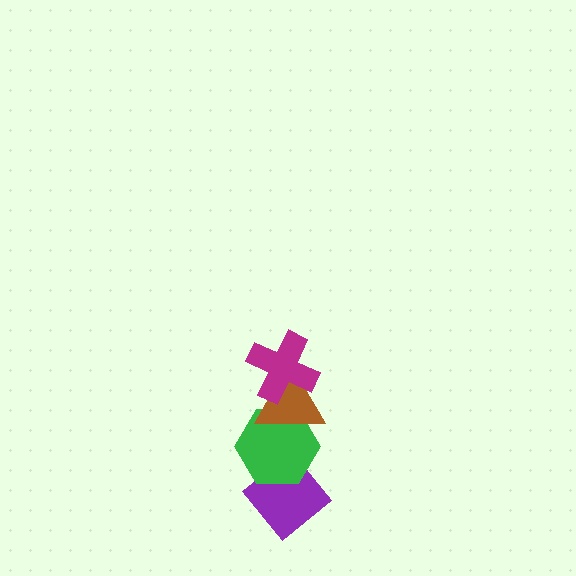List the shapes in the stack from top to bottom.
From top to bottom: the magenta cross, the brown triangle, the green hexagon, the purple diamond.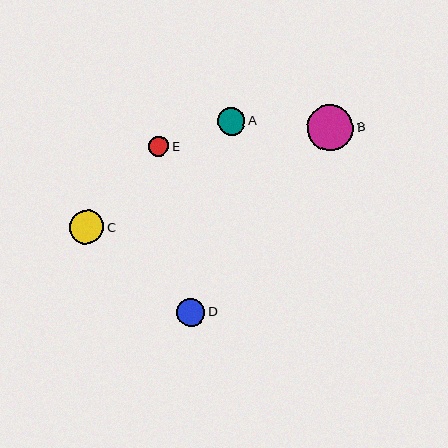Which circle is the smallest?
Circle E is the smallest with a size of approximately 20 pixels.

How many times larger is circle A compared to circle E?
Circle A is approximately 1.4 times the size of circle E.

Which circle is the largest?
Circle B is the largest with a size of approximately 46 pixels.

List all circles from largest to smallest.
From largest to smallest: B, C, D, A, E.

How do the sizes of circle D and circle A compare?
Circle D and circle A are approximately the same size.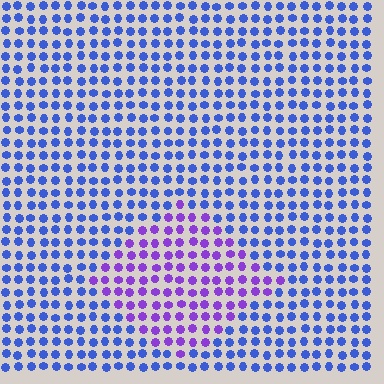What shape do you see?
I see a diamond.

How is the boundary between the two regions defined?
The boundary is defined purely by a slight shift in hue (about 44 degrees). Spacing, size, and orientation are identical on both sides.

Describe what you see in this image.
The image is filled with small blue elements in a uniform arrangement. A diamond-shaped region is visible where the elements are tinted to a slightly different hue, forming a subtle color boundary.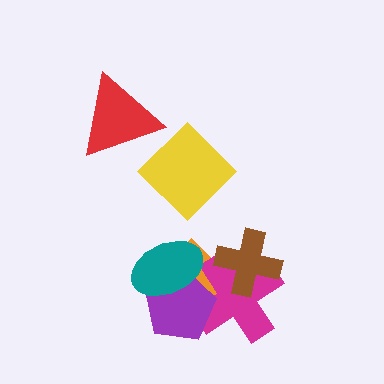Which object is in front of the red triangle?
The yellow diamond is in front of the red triangle.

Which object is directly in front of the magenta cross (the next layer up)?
The purple pentagon is directly in front of the magenta cross.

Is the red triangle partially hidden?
Yes, it is partially covered by another shape.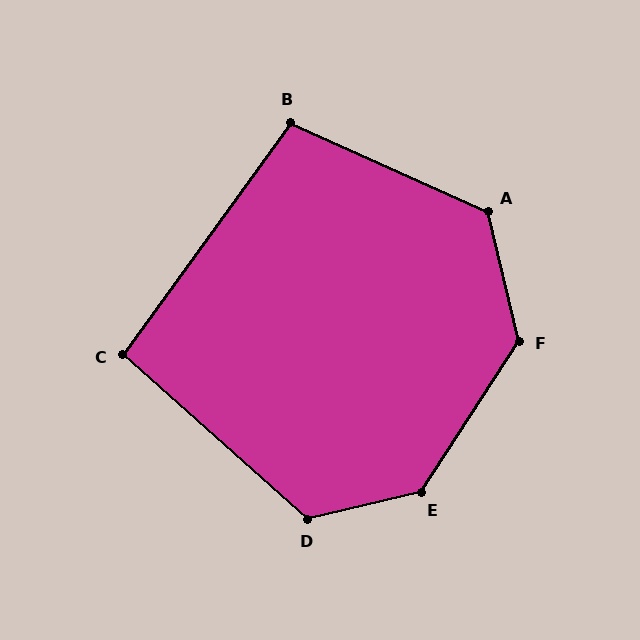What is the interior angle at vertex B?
Approximately 101 degrees (obtuse).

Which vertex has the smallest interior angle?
C, at approximately 96 degrees.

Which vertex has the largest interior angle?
E, at approximately 136 degrees.